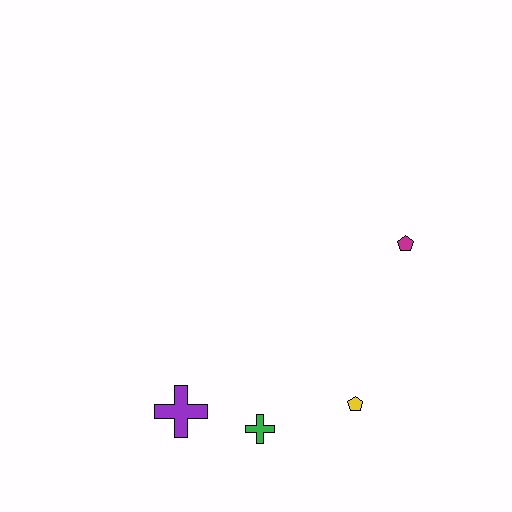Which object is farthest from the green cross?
The magenta pentagon is farthest from the green cross.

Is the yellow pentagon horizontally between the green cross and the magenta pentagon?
Yes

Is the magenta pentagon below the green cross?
No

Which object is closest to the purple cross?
The green cross is closest to the purple cross.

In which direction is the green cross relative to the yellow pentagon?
The green cross is to the left of the yellow pentagon.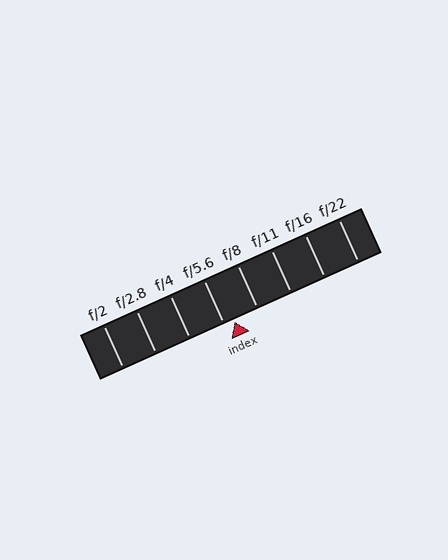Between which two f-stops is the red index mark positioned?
The index mark is between f/5.6 and f/8.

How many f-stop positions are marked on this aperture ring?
There are 8 f-stop positions marked.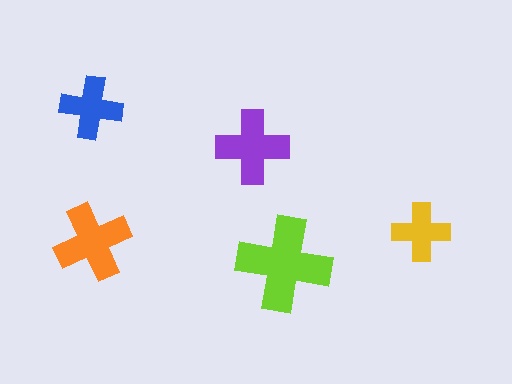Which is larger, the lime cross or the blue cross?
The lime one.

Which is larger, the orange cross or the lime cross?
The lime one.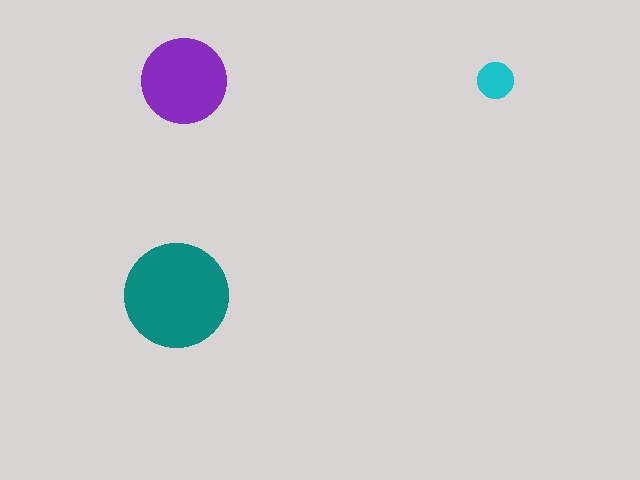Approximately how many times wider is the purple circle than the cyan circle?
About 2.5 times wider.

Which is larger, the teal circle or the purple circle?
The teal one.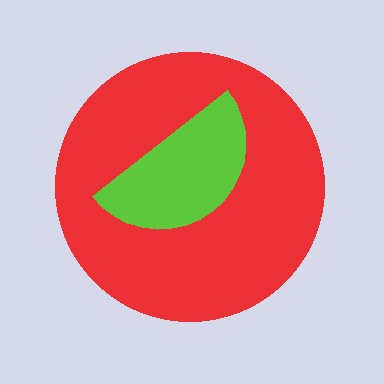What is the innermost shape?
The lime semicircle.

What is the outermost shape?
The red circle.